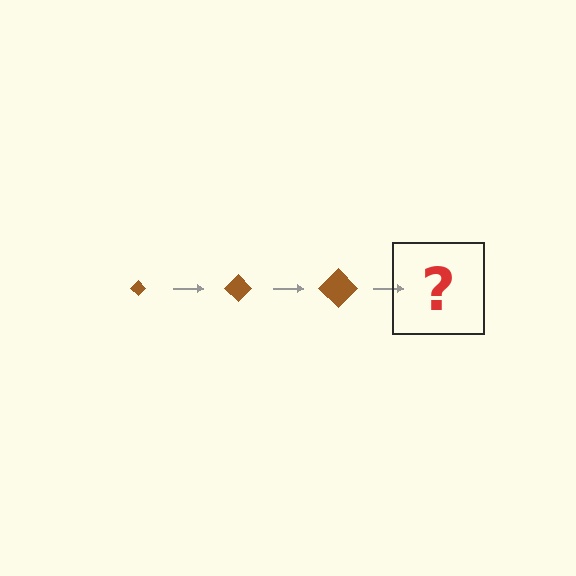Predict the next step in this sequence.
The next step is a brown diamond, larger than the previous one.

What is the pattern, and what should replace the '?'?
The pattern is that the diamond gets progressively larger each step. The '?' should be a brown diamond, larger than the previous one.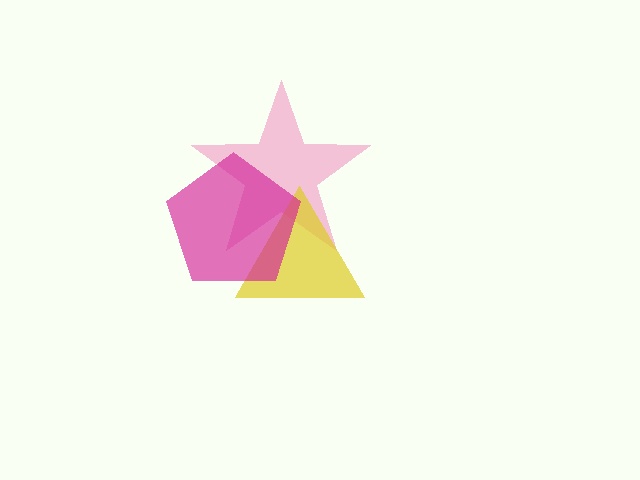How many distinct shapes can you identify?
There are 3 distinct shapes: a pink star, a yellow triangle, a magenta pentagon.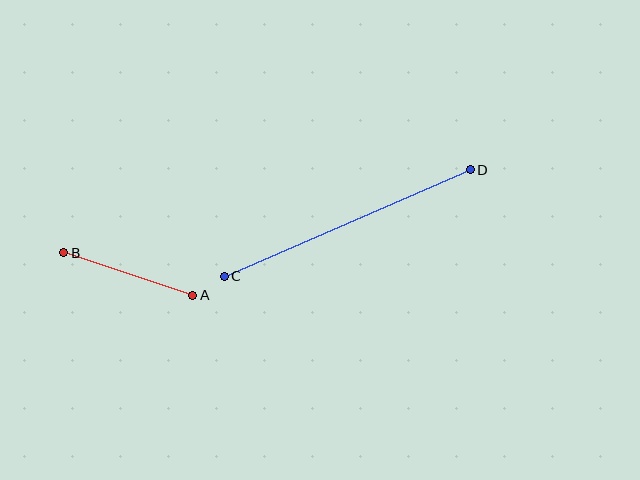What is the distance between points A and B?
The distance is approximately 136 pixels.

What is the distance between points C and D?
The distance is approximately 268 pixels.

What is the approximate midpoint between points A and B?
The midpoint is at approximately (128, 274) pixels.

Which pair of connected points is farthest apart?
Points C and D are farthest apart.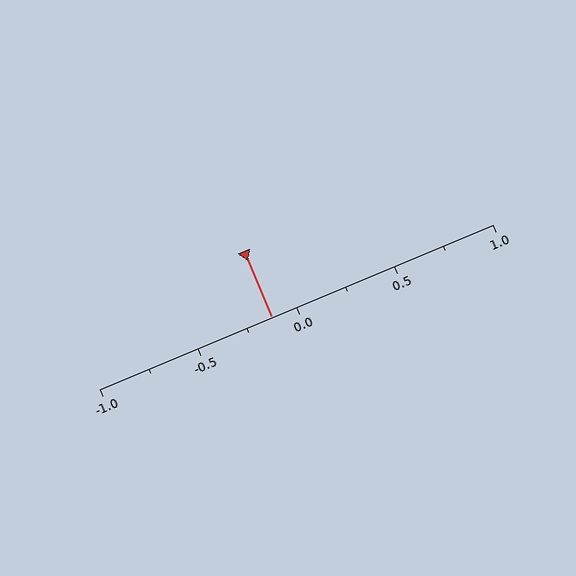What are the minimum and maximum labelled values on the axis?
The axis runs from -1.0 to 1.0.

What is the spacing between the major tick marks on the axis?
The major ticks are spaced 0.5 apart.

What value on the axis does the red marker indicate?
The marker indicates approximately -0.12.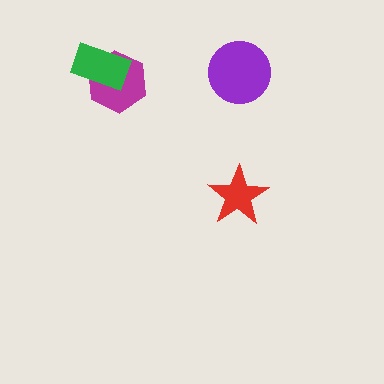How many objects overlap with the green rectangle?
1 object overlaps with the green rectangle.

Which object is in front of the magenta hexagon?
The green rectangle is in front of the magenta hexagon.